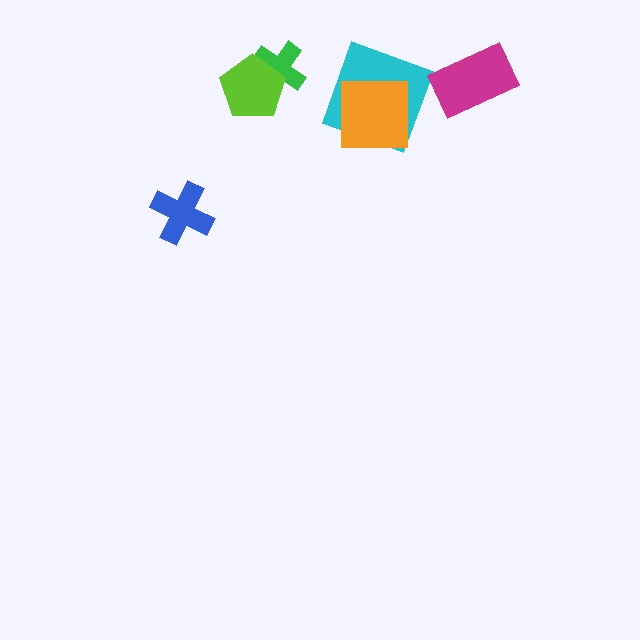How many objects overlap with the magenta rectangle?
0 objects overlap with the magenta rectangle.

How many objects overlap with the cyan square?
1 object overlaps with the cyan square.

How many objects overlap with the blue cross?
0 objects overlap with the blue cross.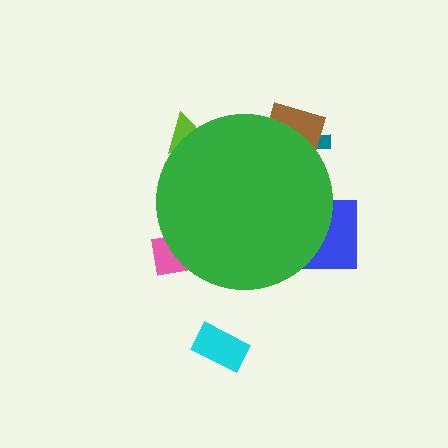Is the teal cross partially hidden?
Yes, the teal cross is partially hidden behind the green circle.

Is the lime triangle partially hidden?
Yes, the lime triangle is partially hidden behind the green circle.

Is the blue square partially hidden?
Yes, the blue square is partially hidden behind the green circle.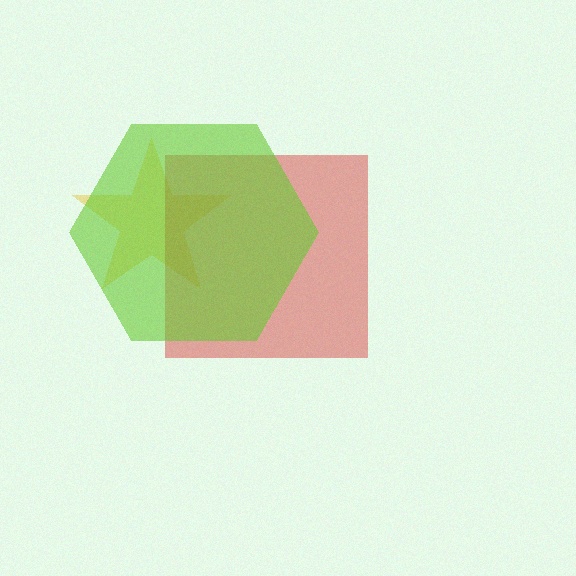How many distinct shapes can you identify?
There are 3 distinct shapes: a yellow star, a red square, a lime hexagon.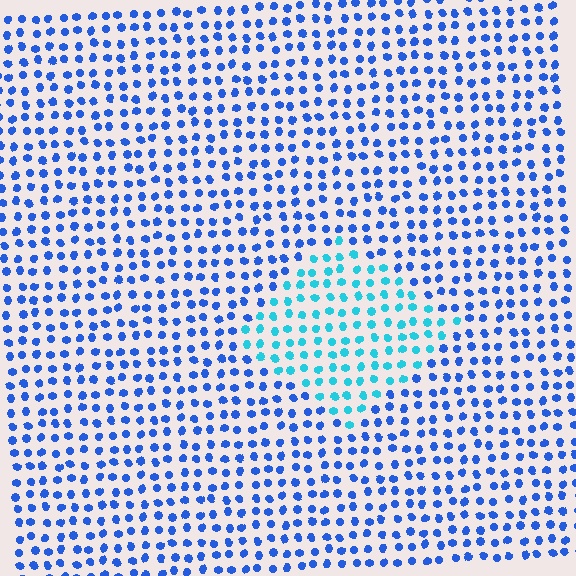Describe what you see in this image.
The image is filled with small blue elements in a uniform arrangement. A diamond-shaped region is visible where the elements are tinted to a slightly different hue, forming a subtle color boundary.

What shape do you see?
I see a diamond.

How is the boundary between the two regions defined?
The boundary is defined purely by a slight shift in hue (about 37 degrees). Spacing, size, and orientation are identical on both sides.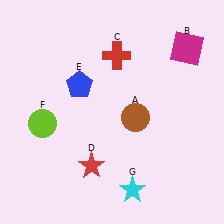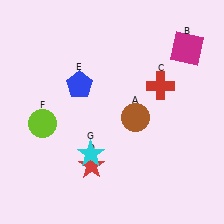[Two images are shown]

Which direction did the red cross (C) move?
The red cross (C) moved right.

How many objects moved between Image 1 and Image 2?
2 objects moved between the two images.